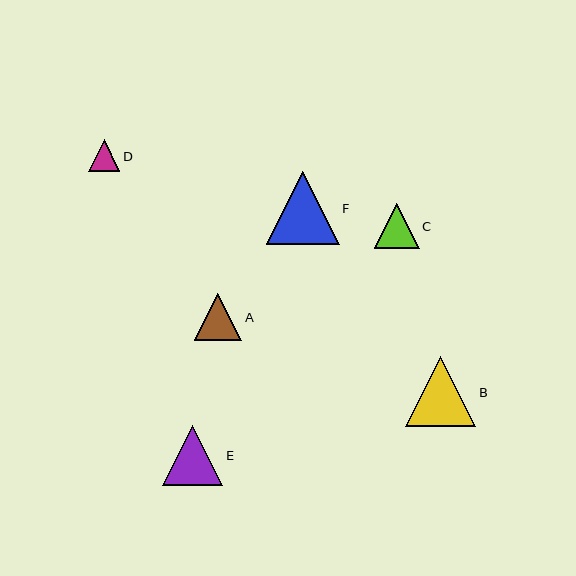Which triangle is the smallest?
Triangle D is the smallest with a size of approximately 32 pixels.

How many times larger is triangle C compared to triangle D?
Triangle C is approximately 1.4 times the size of triangle D.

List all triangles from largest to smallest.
From largest to smallest: F, B, E, A, C, D.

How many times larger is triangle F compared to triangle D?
Triangle F is approximately 2.3 times the size of triangle D.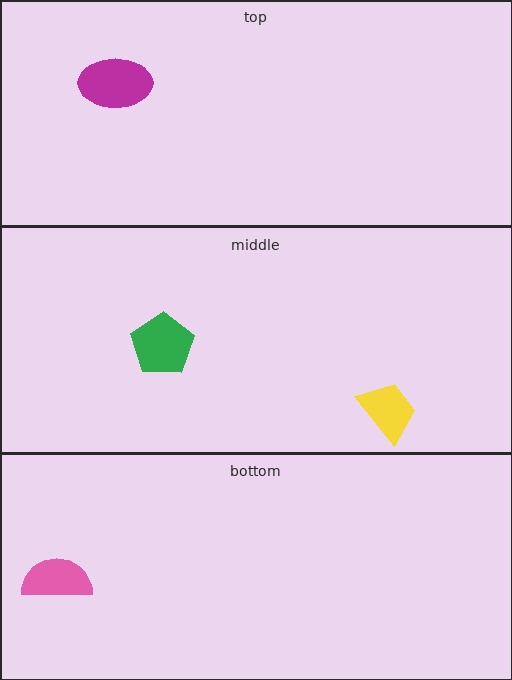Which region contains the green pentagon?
The middle region.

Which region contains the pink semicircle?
The bottom region.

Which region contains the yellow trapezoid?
The middle region.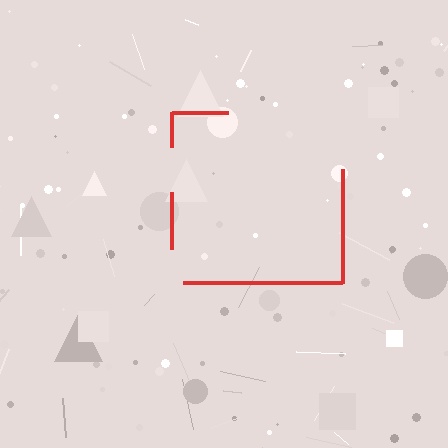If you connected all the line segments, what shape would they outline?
They would outline a square.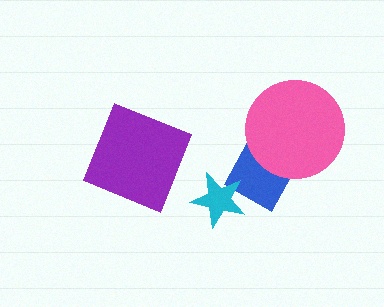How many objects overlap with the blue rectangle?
2 objects overlap with the blue rectangle.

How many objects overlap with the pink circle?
1 object overlaps with the pink circle.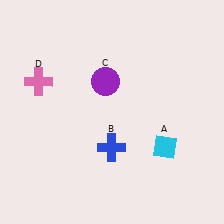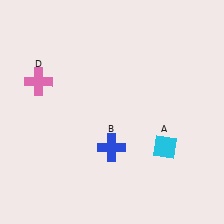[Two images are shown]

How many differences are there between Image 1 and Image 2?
There is 1 difference between the two images.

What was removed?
The purple circle (C) was removed in Image 2.